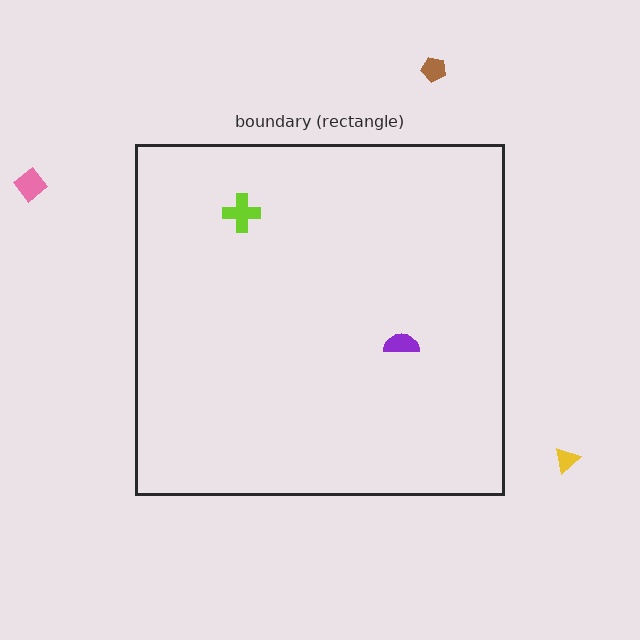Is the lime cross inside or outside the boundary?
Inside.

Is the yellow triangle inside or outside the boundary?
Outside.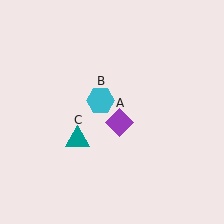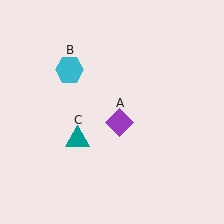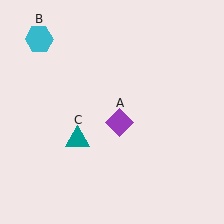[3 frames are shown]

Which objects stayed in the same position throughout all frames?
Purple diamond (object A) and teal triangle (object C) remained stationary.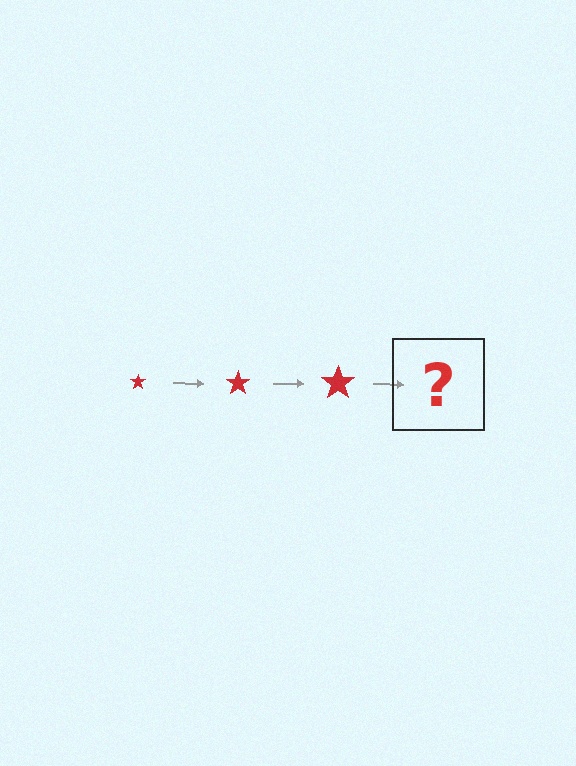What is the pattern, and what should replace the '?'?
The pattern is that the star gets progressively larger each step. The '?' should be a red star, larger than the previous one.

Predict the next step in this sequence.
The next step is a red star, larger than the previous one.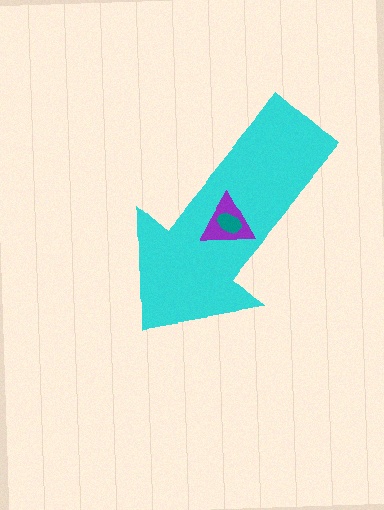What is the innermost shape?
The teal ellipse.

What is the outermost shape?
The cyan arrow.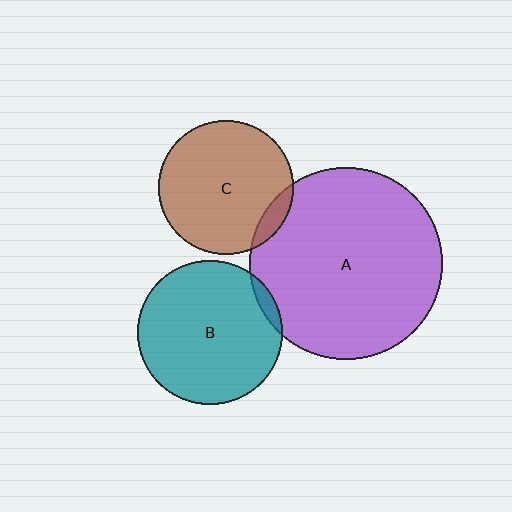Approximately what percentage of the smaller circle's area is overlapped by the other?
Approximately 5%.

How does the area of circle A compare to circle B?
Approximately 1.8 times.